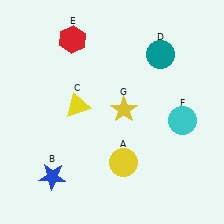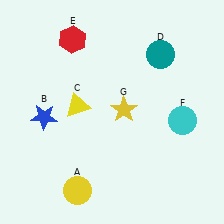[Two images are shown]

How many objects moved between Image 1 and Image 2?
2 objects moved between the two images.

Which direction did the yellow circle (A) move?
The yellow circle (A) moved left.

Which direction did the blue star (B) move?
The blue star (B) moved up.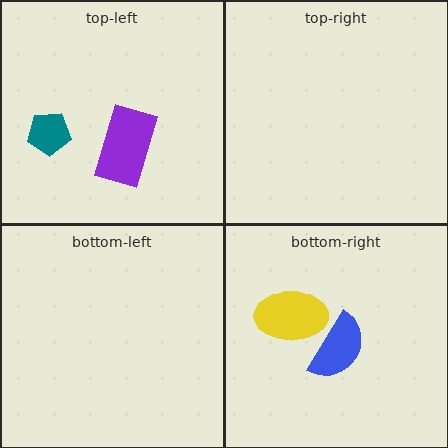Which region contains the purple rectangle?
The top-left region.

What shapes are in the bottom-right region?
The yellow ellipse, the blue semicircle.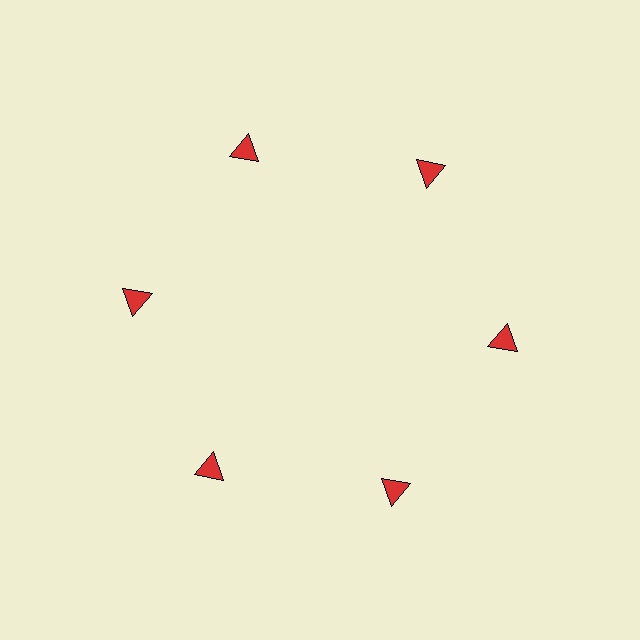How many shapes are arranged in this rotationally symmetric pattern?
There are 6 shapes, arranged in 6 groups of 1.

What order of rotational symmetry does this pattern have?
This pattern has 6-fold rotational symmetry.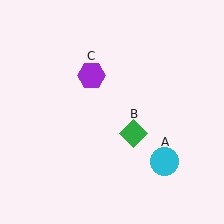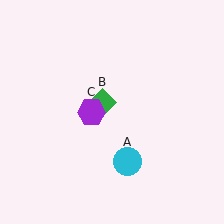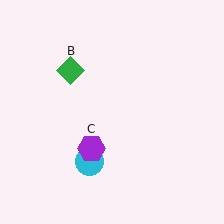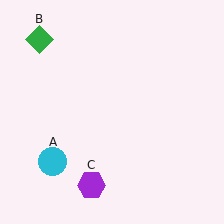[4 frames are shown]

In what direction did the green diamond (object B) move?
The green diamond (object B) moved up and to the left.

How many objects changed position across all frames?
3 objects changed position: cyan circle (object A), green diamond (object B), purple hexagon (object C).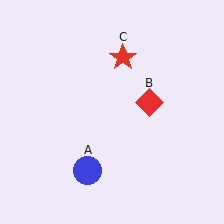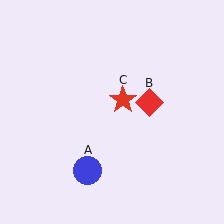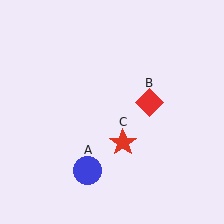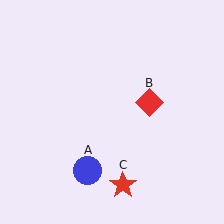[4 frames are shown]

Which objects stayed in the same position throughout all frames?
Blue circle (object A) and red diamond (object B) remained stationary.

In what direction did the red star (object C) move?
The red star (object C) moved down.